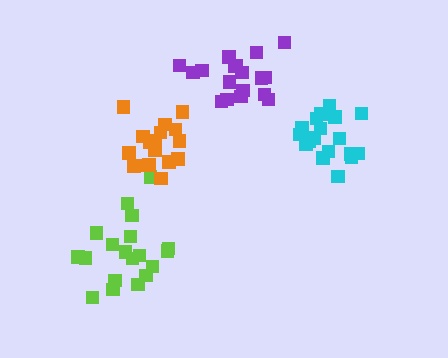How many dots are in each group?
Group 1: 19 dots, Group 2: 18 dots, Group 3: 17 dots, Group 4: 18 dots (72 total).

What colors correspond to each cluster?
The clusters are colored: lime, purple, orange, cyan.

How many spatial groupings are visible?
There are 4 spatial groupings.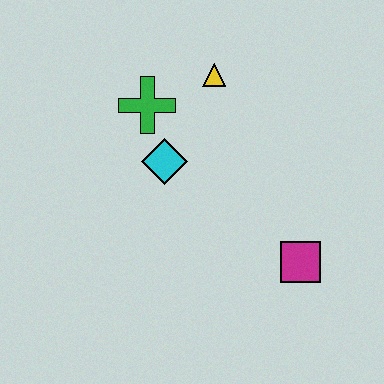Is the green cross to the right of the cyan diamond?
No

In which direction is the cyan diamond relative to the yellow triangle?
The cyan diamond is below the yellow triangle.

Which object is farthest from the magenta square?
The green cross is farthest from the magenta square.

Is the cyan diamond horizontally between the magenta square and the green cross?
Yes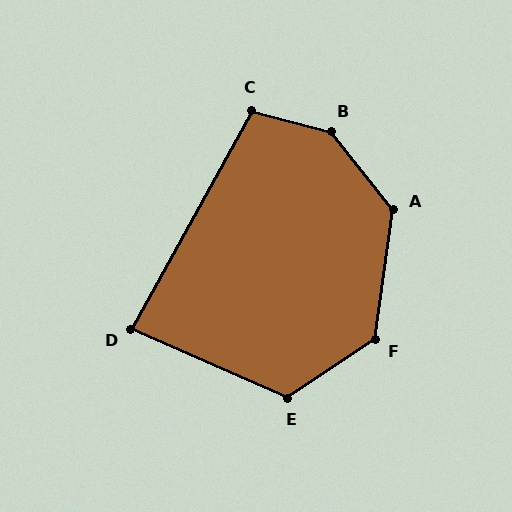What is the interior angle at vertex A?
Approximately 133 degrees (obtuse).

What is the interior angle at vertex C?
Approximately 104 degrees (obtuse).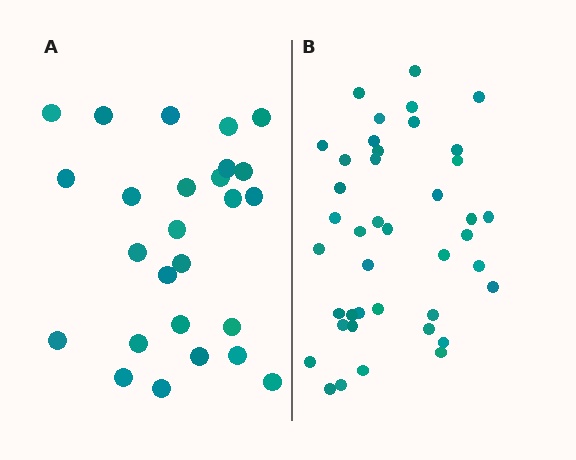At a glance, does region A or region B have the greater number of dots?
Region B (the right region) has more dots.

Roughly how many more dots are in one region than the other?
Region B has approximately 15 more dots than region A.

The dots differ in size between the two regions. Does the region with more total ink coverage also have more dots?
No. Region A has more total ink coverage because its dots are larger, but region B actually contains more individual dots. Total area can be misleading — the number of items is what matters here.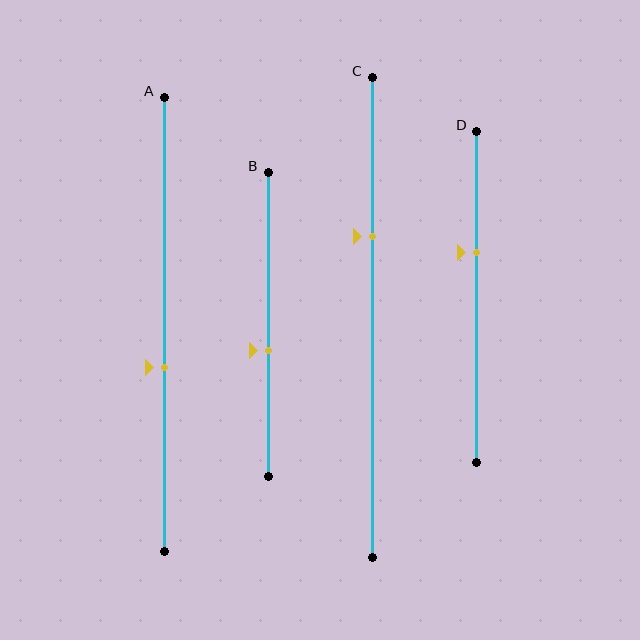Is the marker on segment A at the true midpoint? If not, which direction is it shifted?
No, the marker on segment A is shifted downward by about 9% of the segment length.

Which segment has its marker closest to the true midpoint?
Segment B has its marker closest to the true midpoint.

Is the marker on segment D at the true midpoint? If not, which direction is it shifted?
No, the marker on segment D is shifted upward by about 14% of the segment length.